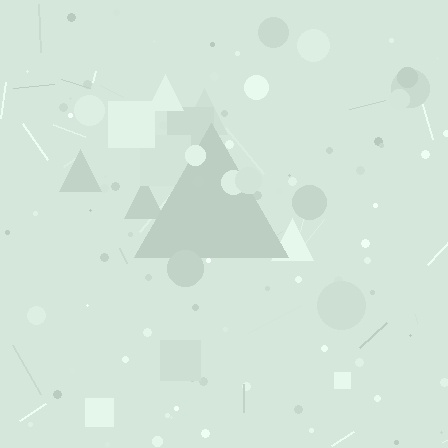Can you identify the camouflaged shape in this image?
The camouflaged shape is a triangle.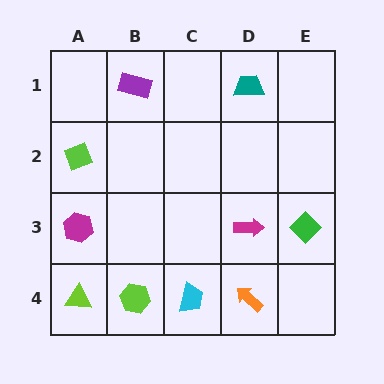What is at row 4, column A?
A lime triangle.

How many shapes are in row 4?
4 shapes.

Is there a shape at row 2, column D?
No, that cell is empty.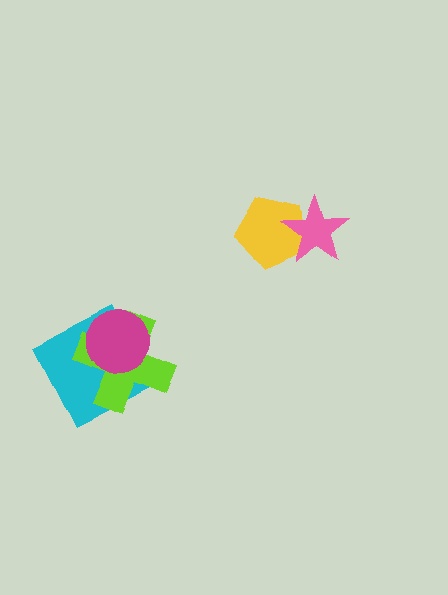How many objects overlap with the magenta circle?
2 objects overlap with the magenta circle.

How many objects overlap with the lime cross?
2 objects overlap with the lime cross.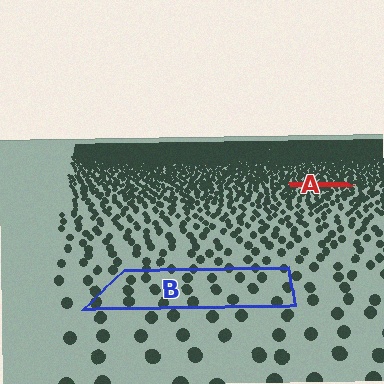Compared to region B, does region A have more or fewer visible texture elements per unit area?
Region A has more texture elements per unit area — they are packed more densely because it is farther away.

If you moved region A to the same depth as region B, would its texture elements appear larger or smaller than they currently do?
They would appear larger. At a closer depth, the same texture elements are projected at a bigger on-screen size.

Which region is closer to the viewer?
Region B is closer. The texture elements there are larger and more spread out.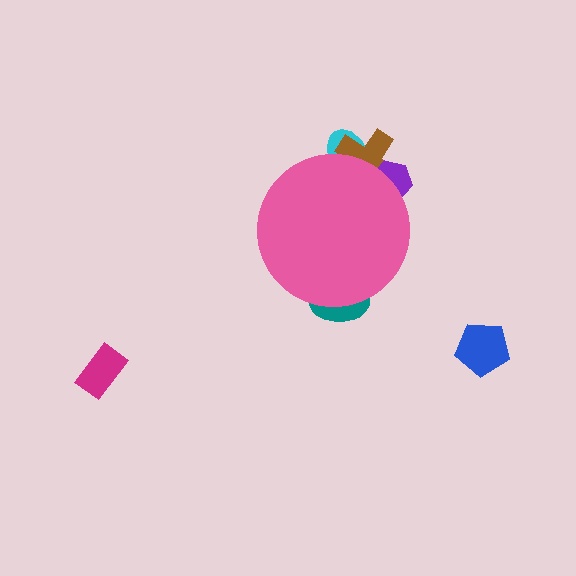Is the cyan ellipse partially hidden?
Yes, the cyan ellipse is partially hidden behind the pink circle.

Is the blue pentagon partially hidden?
No, the blue pentagon is fully visible.